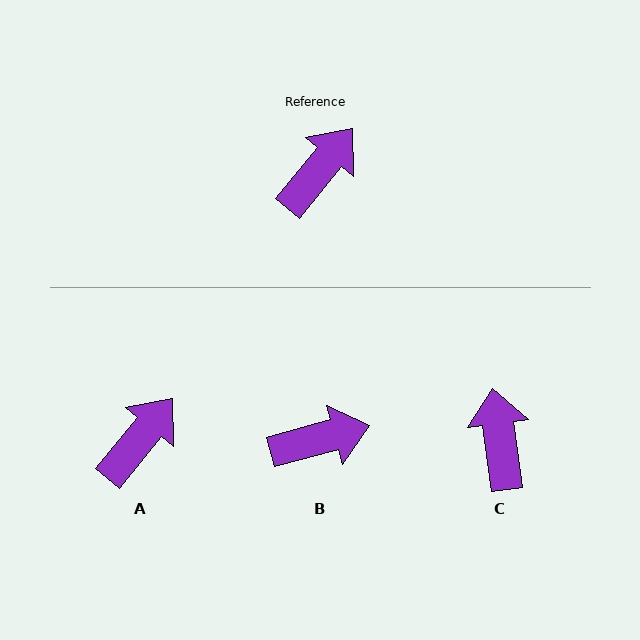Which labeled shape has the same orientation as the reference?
A.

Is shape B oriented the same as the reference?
No, it is off by about 36 degrees.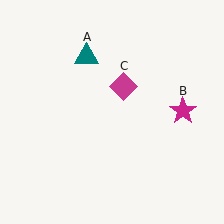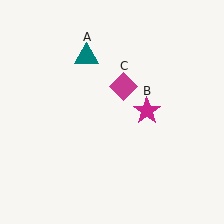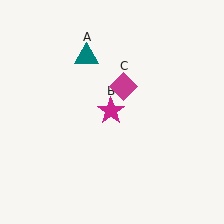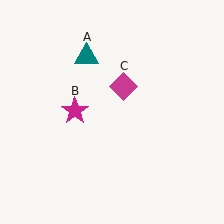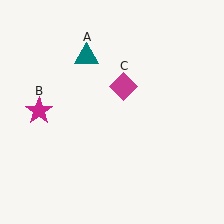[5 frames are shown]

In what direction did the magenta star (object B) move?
The magenta star (object B) moved left.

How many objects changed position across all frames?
1 object changed position: magenta star (object B).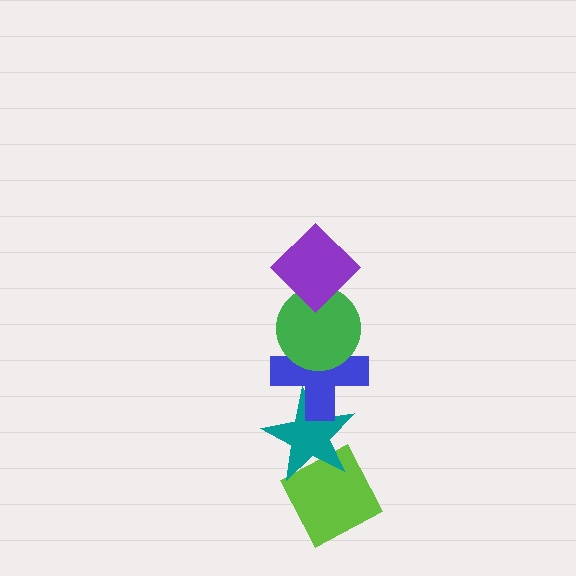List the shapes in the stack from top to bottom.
From top to bottom: the purple diamond, the green circle, the blue cross, the teal star, the lime diamond.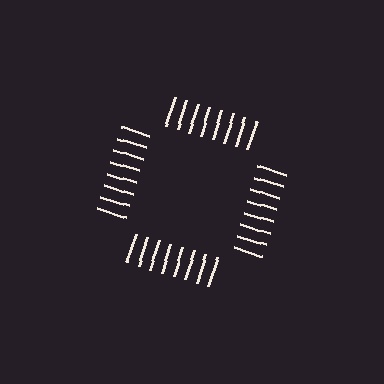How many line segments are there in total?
32 — 8 along each of the 4 edges.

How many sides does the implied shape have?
4 sides — the line-ends trace a square.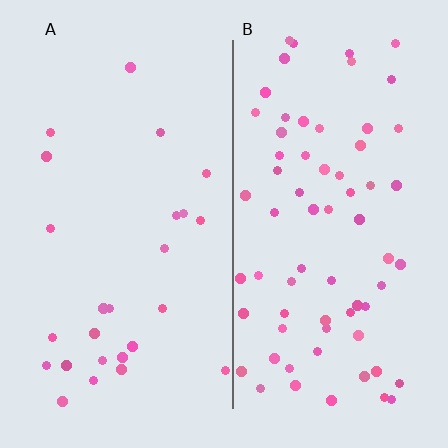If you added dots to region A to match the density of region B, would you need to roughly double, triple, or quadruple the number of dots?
Approximately triple.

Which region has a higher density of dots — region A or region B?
B (the right).